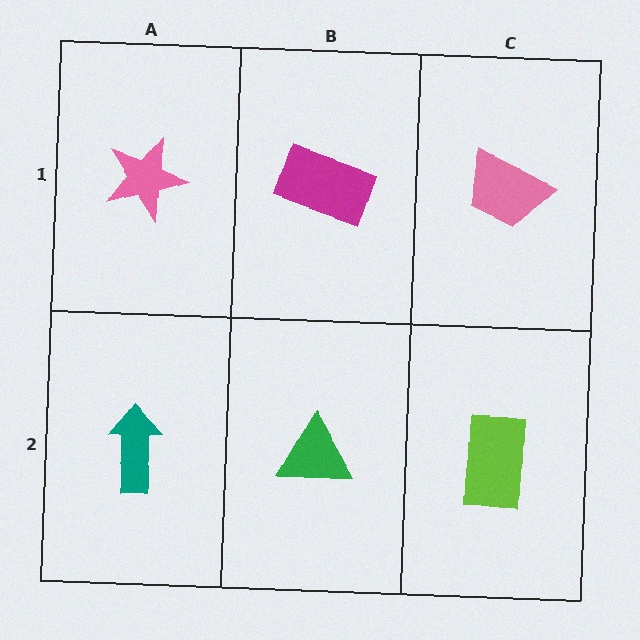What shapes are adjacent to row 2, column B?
A magenta rectangle (row 1, column B), a teal arrow (row 2, column A), a lime rectangle (row 2, column C).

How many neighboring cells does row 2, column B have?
3.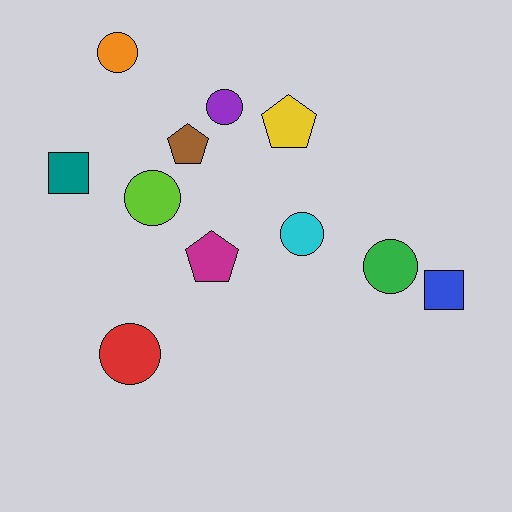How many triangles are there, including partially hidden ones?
There are no triangles.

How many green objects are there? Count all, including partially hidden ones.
There is 1 green object.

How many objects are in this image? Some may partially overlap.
There are 11 objects.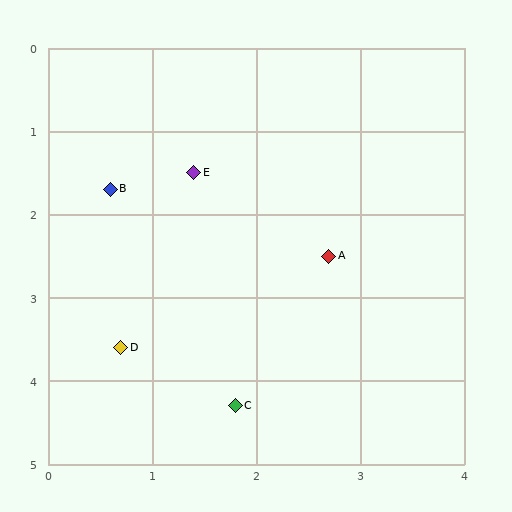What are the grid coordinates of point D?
Point D is at approximately (0.7, 3.6).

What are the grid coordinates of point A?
Point A is at approximately (2.7, 2.5).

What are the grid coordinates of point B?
Point B is at approximately (0.6, 1.7).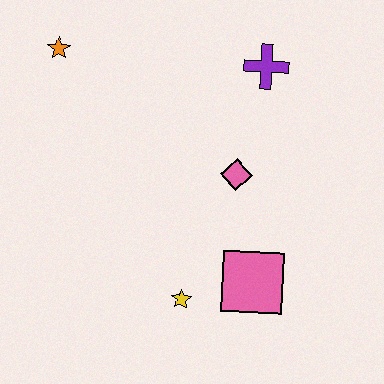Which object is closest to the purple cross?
The pink diamond is closest to the purple cross.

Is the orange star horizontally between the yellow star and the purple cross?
No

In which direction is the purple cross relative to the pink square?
The purple cross is above the pink square.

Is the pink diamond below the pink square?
No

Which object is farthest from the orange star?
The pink square is farthest from the orange star.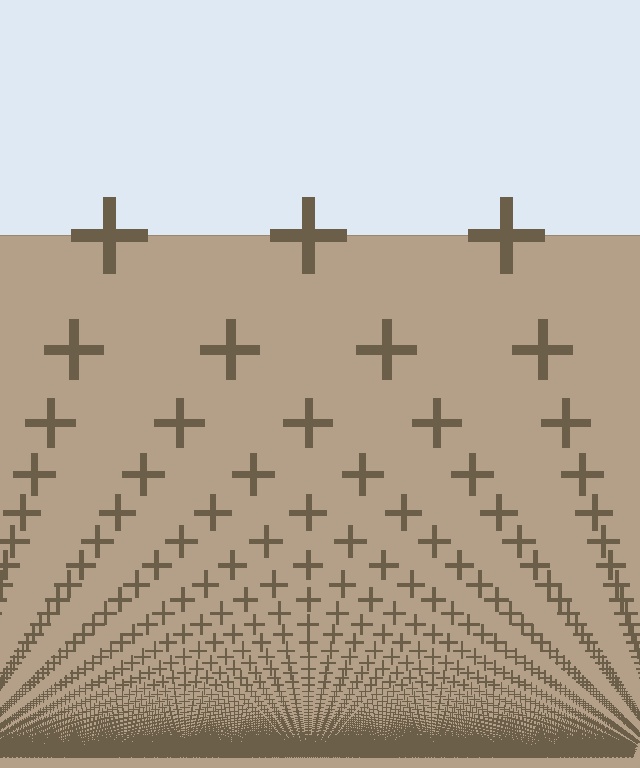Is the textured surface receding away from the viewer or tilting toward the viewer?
The surface appears to tilt toward the viewer. Texture elements get larger and sparser toward the top.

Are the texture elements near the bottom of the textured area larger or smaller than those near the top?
Smaller. The gradient is inverted — elements near the bottom are smaller and denser.